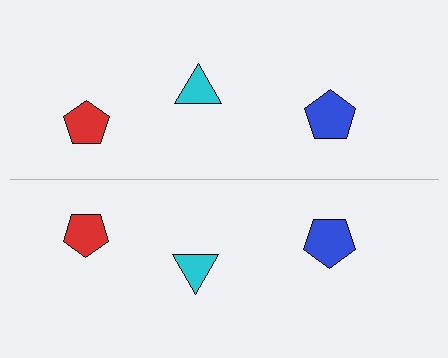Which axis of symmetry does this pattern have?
The pattern has a horizontal axis of symmetry running through the center of the image.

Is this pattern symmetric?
Yes, this pattern has bilateral (reflection) symmetry.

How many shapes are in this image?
There are 6 shapes in this image.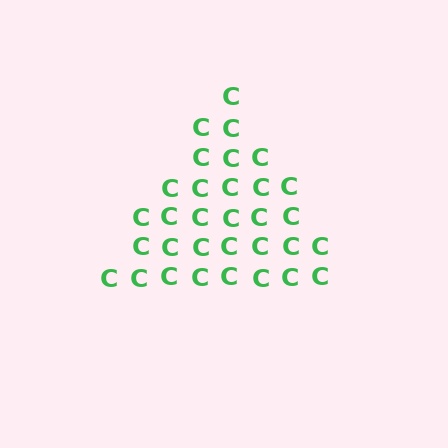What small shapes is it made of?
It is made of small letter C's.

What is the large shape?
The large shape is a triangle.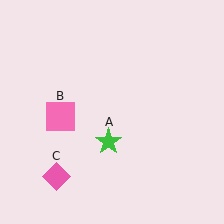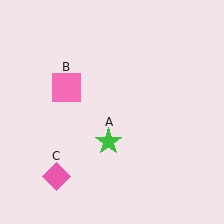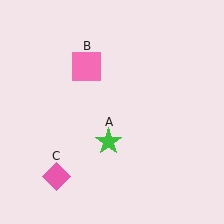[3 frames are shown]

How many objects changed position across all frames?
1 object changed position: pink square (object B).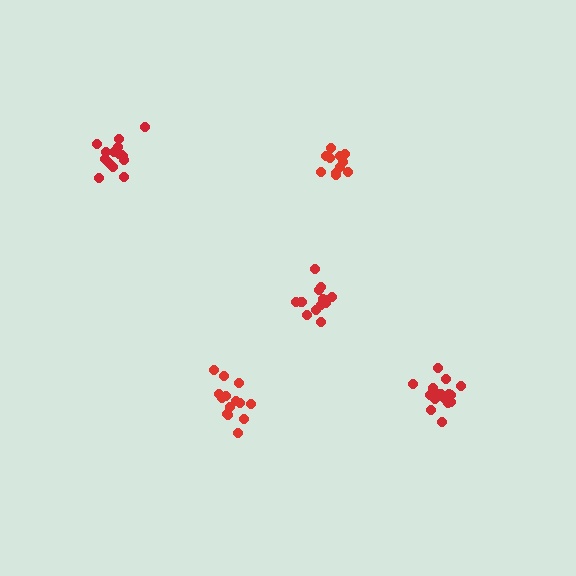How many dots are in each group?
Group 1: 15 dots, Group 2: 16 dots, Group 3: 16 dots, Group 4: 14 dots, Group 5: 11 dots (72 total).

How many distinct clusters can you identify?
There are 5 distinct clusters.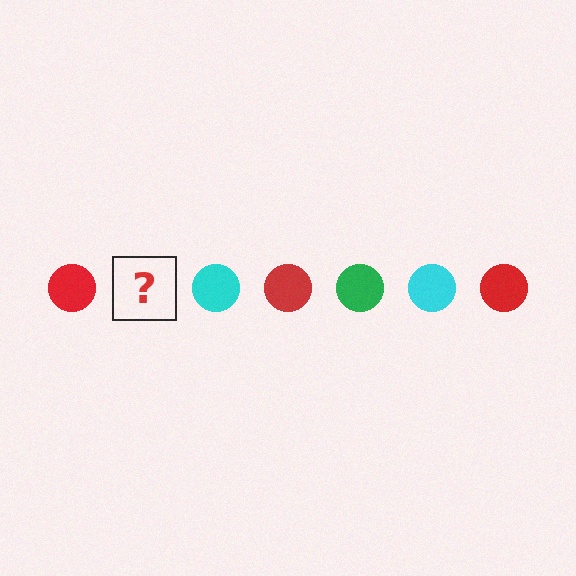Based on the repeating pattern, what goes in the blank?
The blank should be a green circle.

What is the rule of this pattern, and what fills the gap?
The rule is that the pattern cycles through red, green, cyan circles. The gap should be filled with a green circle.